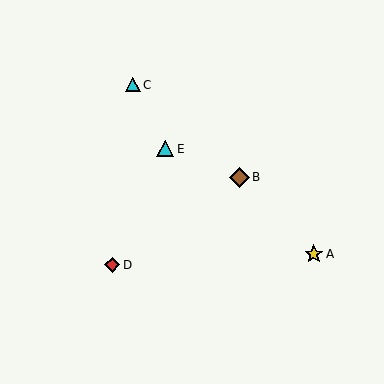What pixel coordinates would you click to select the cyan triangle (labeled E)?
Click at (165, 149) to select the cyan triangle E.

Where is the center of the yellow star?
The center of the yellow star is at (314, 254).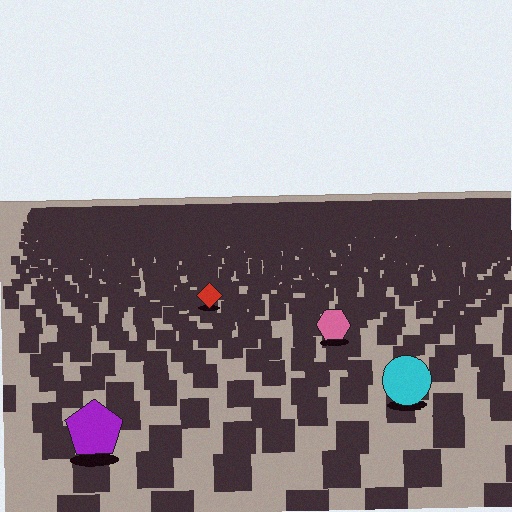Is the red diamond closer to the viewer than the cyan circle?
No. The cyan circle is closer — you can tell from the texture gradient: the ground texture is coarser near it.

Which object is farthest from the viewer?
The red diamond is farthest from the viewer. It appears smaller and the ground texture around it is denser.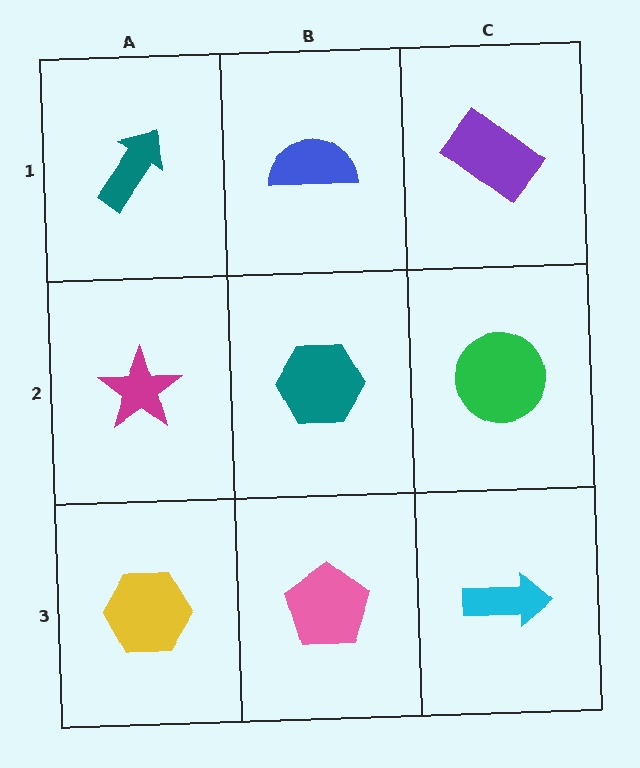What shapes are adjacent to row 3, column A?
A magenta star (row 2, column A), a pink pentagon (row 3, column B).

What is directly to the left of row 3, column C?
A pink pentagon.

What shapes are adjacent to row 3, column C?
A green circle (row 2, column C), a pink pentagon (row 3, column B).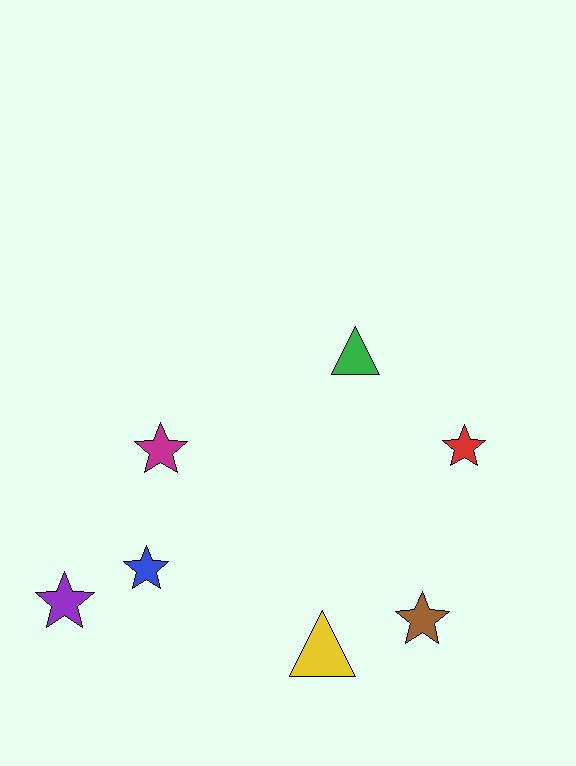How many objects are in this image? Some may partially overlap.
There are 7 objects.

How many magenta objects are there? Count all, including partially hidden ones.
There is 1 magenta object.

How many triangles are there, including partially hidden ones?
There are 2 triangles.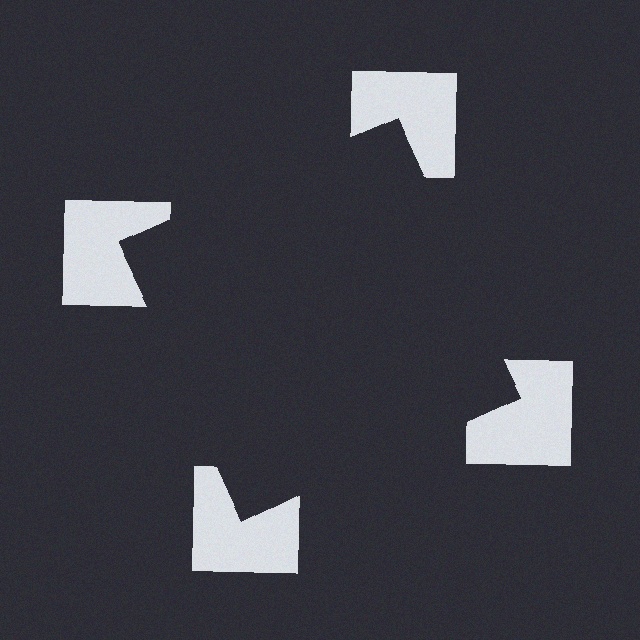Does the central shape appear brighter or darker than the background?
It typically appears slightly darker than the background, even though no actual brightness change is drawn.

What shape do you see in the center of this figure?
An illusory square — its edges are inferred from the aligned wedge cuts in the notched squares, not physically drawn.